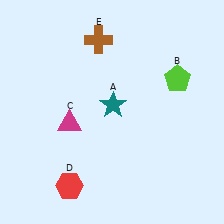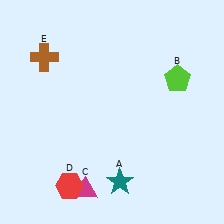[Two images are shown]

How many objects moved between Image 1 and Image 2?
3 objects moved between the two images.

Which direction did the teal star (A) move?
The teal star (A) moved down.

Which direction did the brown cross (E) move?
The brown cross (E) moved left.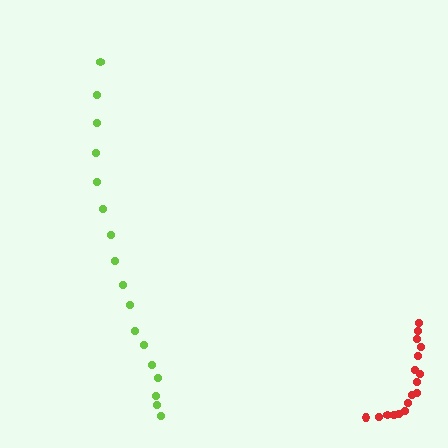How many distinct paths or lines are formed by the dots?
There are 2 distinct paths.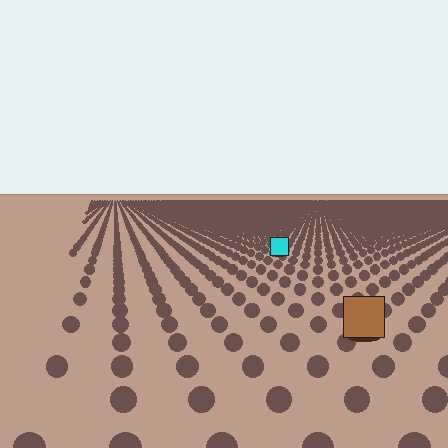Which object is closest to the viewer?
The brown square is closest. The texture marks near it are larger and more spread out.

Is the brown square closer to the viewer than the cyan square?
Yes. The brown square is closer — you can tell from the texture gradient: the ground texture is coarser near it.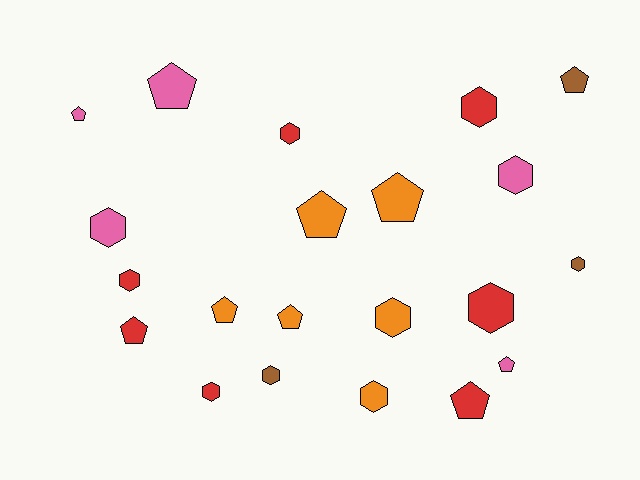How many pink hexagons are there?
There are 2 pink hexagons.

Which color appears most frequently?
Red, with 7 objects.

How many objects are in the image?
There are 21 objects.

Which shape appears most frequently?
Hexagon, with 11 objects.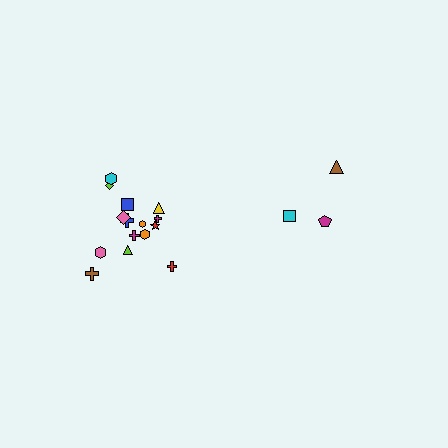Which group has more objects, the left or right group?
The left group.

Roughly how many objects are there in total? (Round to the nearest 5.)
Roughly 20 objects in total.